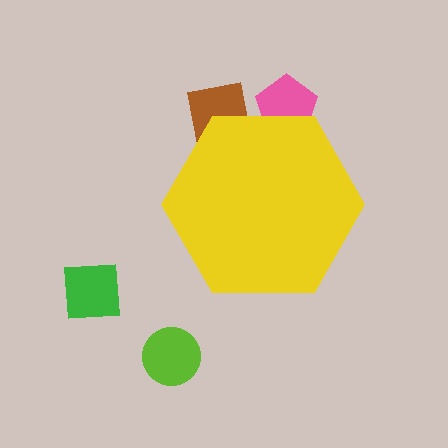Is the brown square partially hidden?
Yes, the brown square is partially hidden behind the yellow hexagon.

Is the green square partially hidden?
No, the green square is fully visible.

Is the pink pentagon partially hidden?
Yes, the pink pentagon is partially hidden behind the yellow hexagon.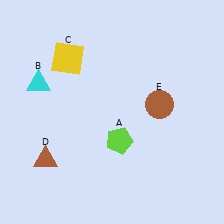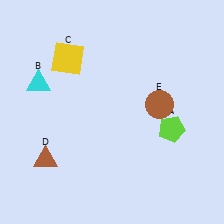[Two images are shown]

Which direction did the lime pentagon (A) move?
The lime pentagon (A) moved right.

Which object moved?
The lime pentagon (A) moved right.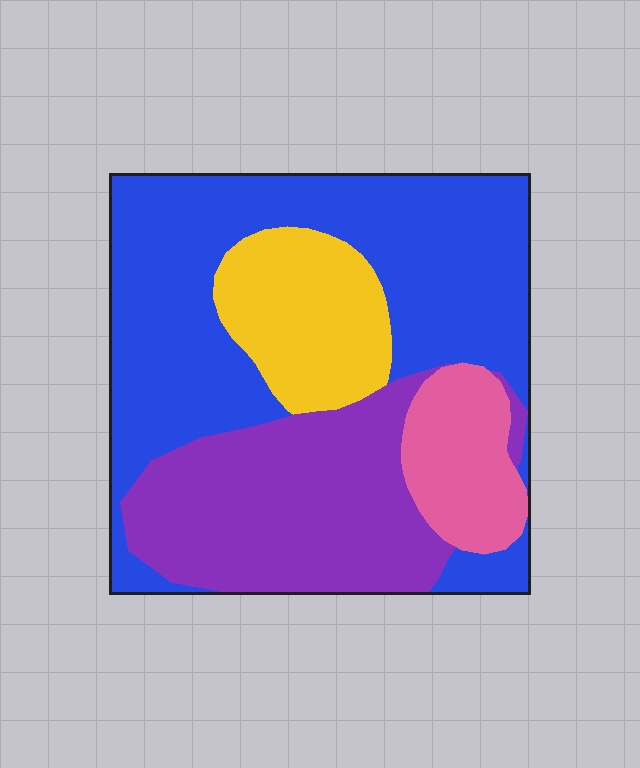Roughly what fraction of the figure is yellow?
Yellow covers roughly 15% of the figure.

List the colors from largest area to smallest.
From largest to smallest: blue, purple, yellow, pink.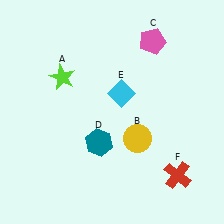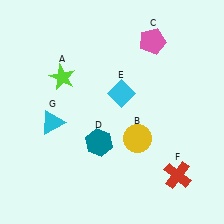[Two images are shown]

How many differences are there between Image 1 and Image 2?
There is 1 difference between the two images.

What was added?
A cyan triangle (G) was added in Image 2.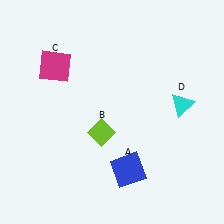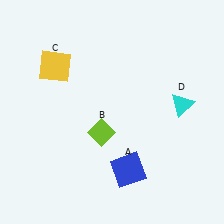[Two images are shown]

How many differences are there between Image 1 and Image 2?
There is 1 difference between the two images.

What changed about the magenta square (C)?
In Image 1, C is magenta. In Image 2, it changed to yellow.